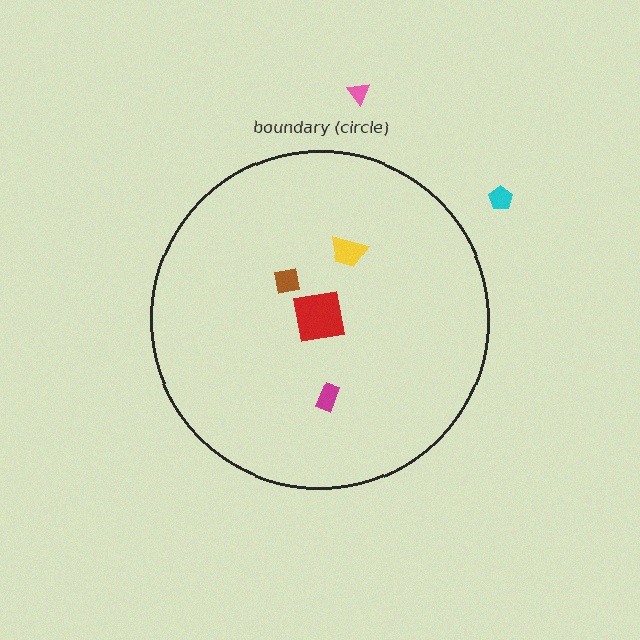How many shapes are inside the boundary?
4 inside, 2 outside.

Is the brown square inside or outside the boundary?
Inside.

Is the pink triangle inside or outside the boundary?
Outside.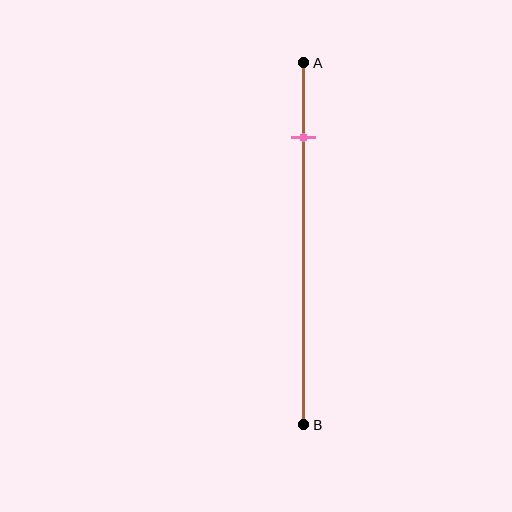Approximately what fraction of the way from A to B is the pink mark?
The pink mark is approximately 20% of the way from A to B.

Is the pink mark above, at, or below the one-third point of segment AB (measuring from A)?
The pink mark is above the one-third point of segment AB.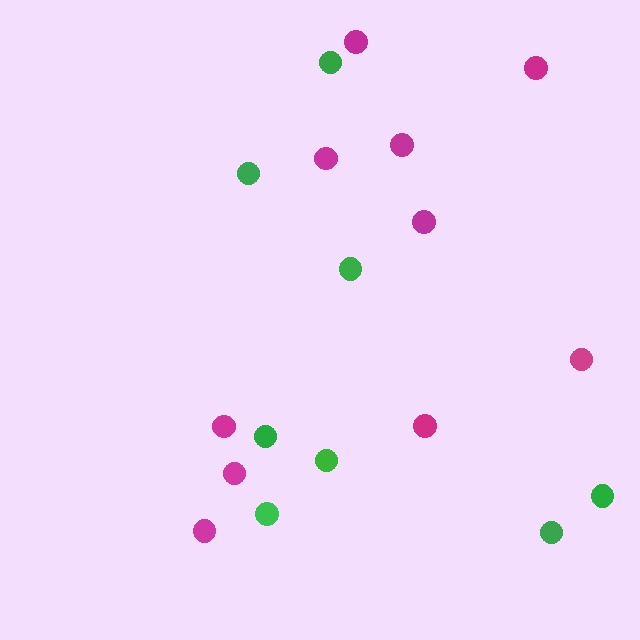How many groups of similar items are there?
There are 2 groups: one group of green circles (8) and one group of magenta circles (10).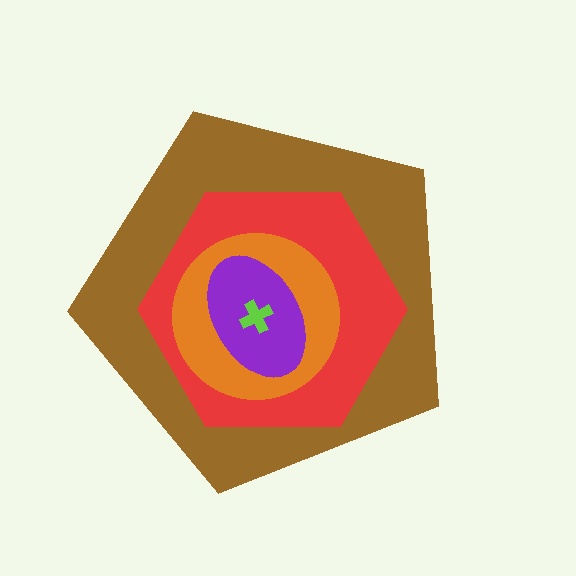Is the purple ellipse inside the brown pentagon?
Yes.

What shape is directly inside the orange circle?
The purple ellipse.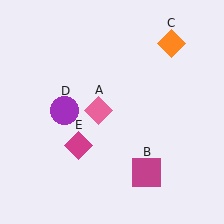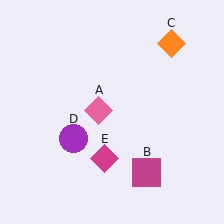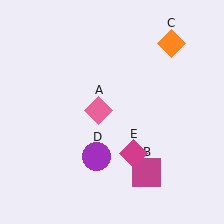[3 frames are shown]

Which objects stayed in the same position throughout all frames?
Pink diamond (object A) and magenta square (object B) and orange diamond (object C) remained stationary.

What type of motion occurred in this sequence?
The purple circle (object D), magenta diamond (object E) rotated counterclockwise around the center of the scene.